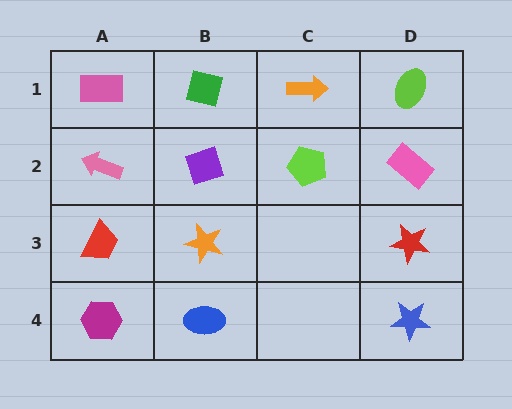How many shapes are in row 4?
3 shapes.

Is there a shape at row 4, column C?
No, that cell is empty.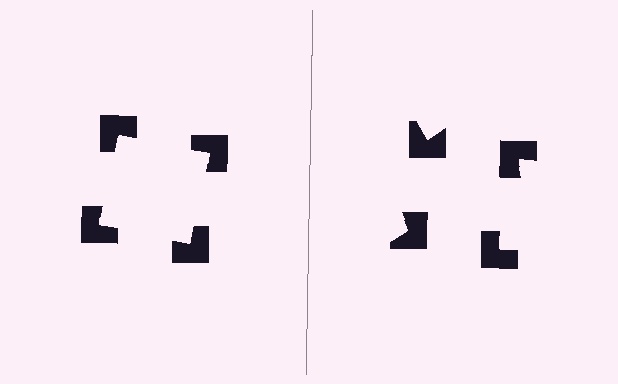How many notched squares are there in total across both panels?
8 — 4 on each side.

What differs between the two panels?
The notched squares are positioned identically on both sides; only the wedge orientations differ. On the left they align to a square; on the right they are misaligned.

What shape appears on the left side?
An illusory square.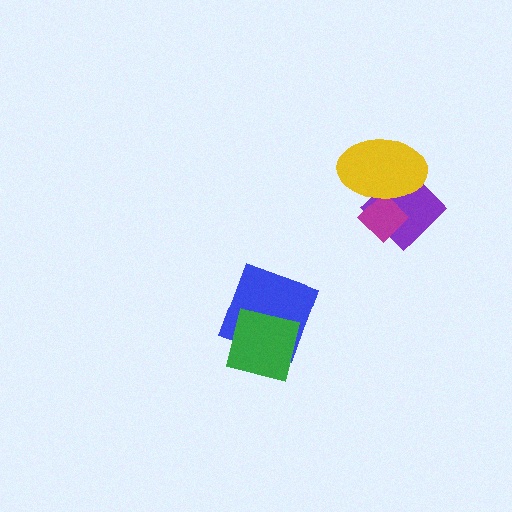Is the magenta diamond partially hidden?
Yes, it is partially covered by another shape.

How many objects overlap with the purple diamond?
2 objects overlap with the purple diamond.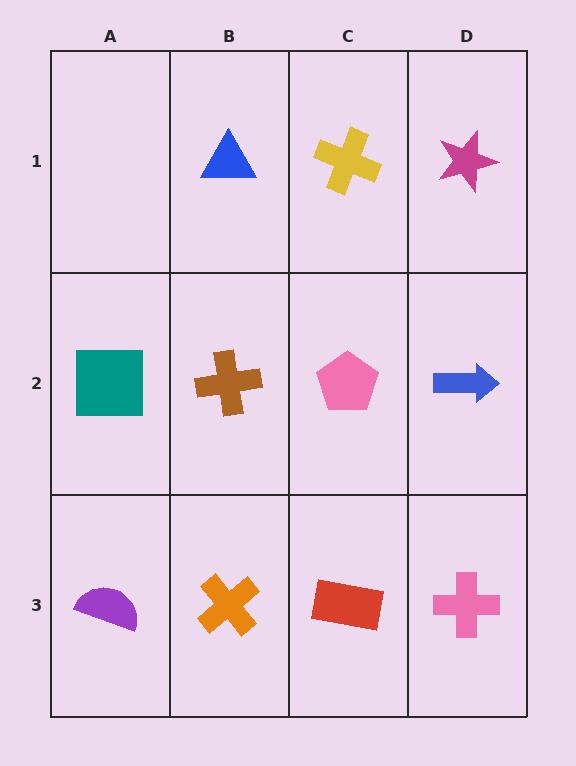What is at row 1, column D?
A magenta star.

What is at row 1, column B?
A blue triangle.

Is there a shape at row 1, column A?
No, that cell is empty.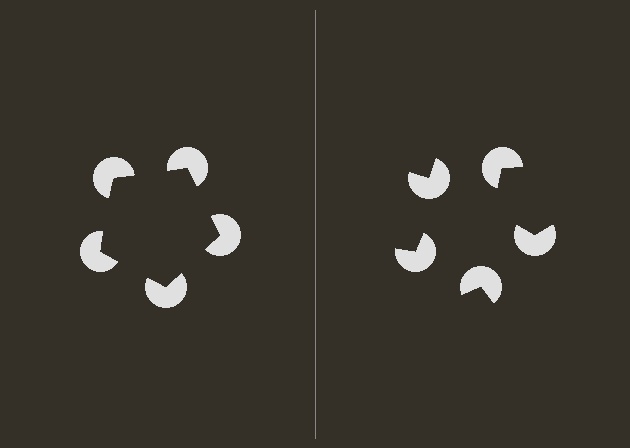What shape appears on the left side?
An illusory pentagon.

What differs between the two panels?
The pac-man discs are positioned identically on both sides; only the wedge orientations differ. On the left they align to a pentagon; on the right they are misaligned.